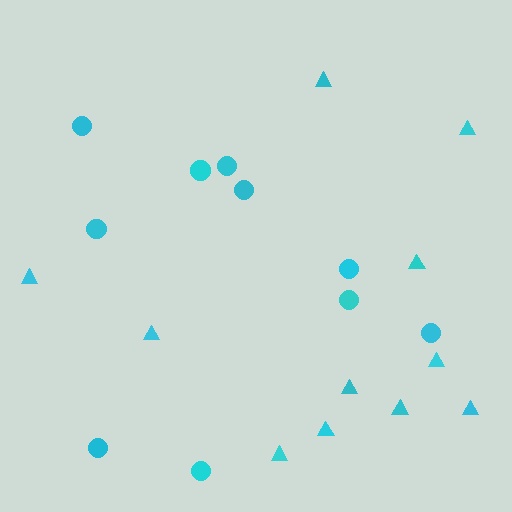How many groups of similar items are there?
There are 2 groups: one group of circles (10) and one group of triangles (11).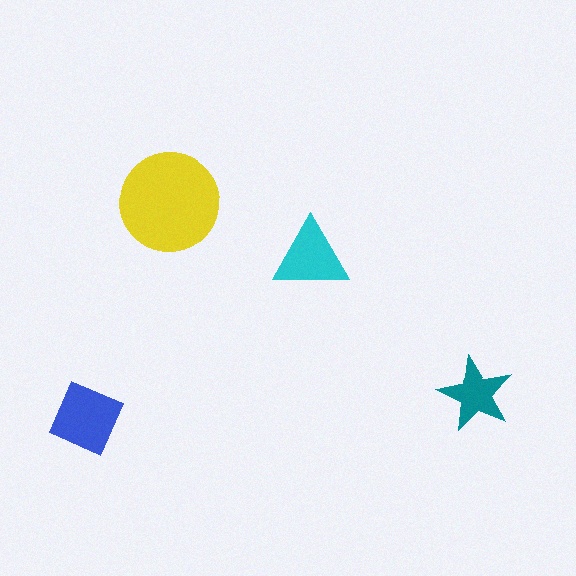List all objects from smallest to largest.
The teal star, the cyan triangle, the blue diamond, the yellow circle.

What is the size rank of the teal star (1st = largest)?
4th.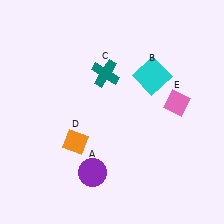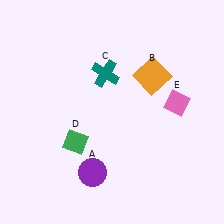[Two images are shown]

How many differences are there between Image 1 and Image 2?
There are 2 differences between the two images.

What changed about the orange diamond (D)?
In Image 1, D is orange. In Image 2, it changed to green.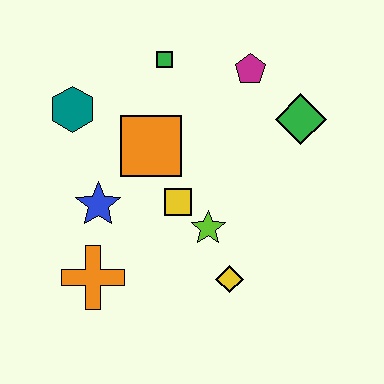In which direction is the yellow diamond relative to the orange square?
The yellow diamond is below the orange square.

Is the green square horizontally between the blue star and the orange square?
No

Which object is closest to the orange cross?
The blue star is closest to the orange cross.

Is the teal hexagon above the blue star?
Yes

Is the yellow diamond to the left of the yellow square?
No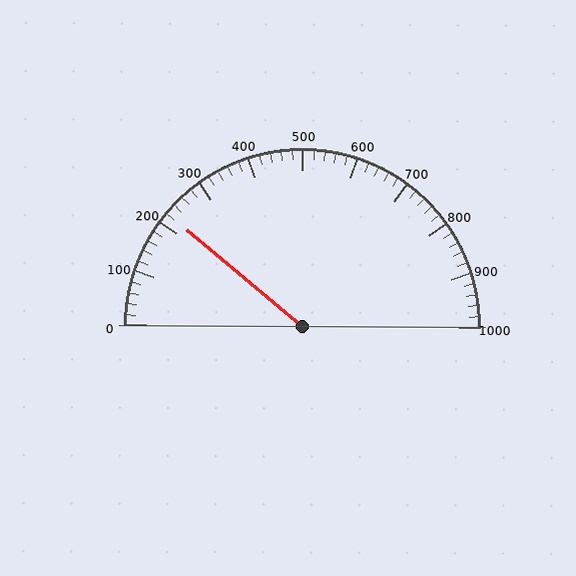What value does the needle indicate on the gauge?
The needle indicates approximately 220.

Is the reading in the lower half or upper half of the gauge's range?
The reading is in the lower half of the range (0 to 1000).